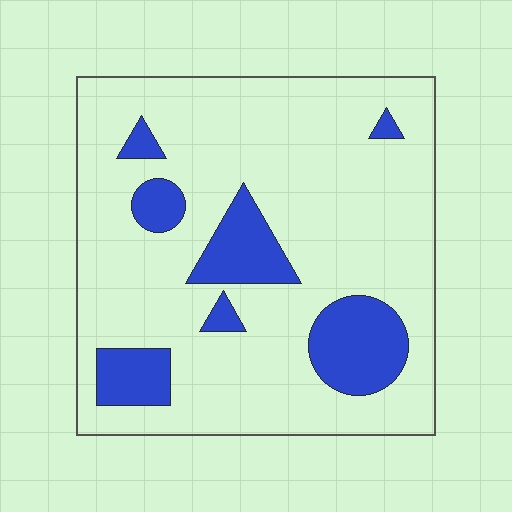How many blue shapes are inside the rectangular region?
7.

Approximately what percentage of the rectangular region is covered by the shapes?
Approximately 20%.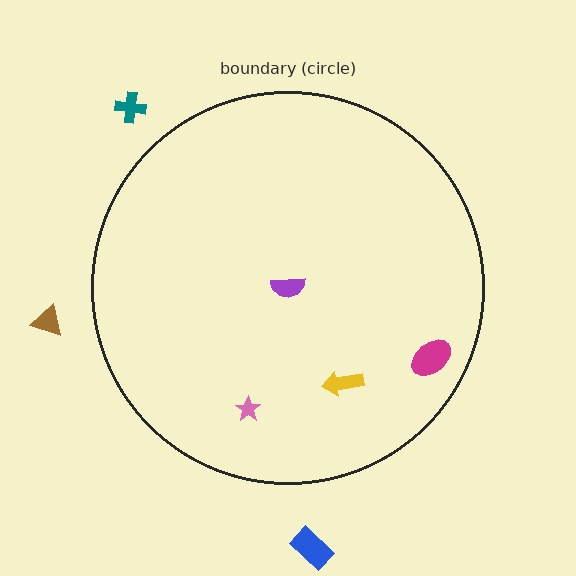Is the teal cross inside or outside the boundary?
Outside.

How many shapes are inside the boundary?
4 inside, 3 outside.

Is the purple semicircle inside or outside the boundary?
Inside.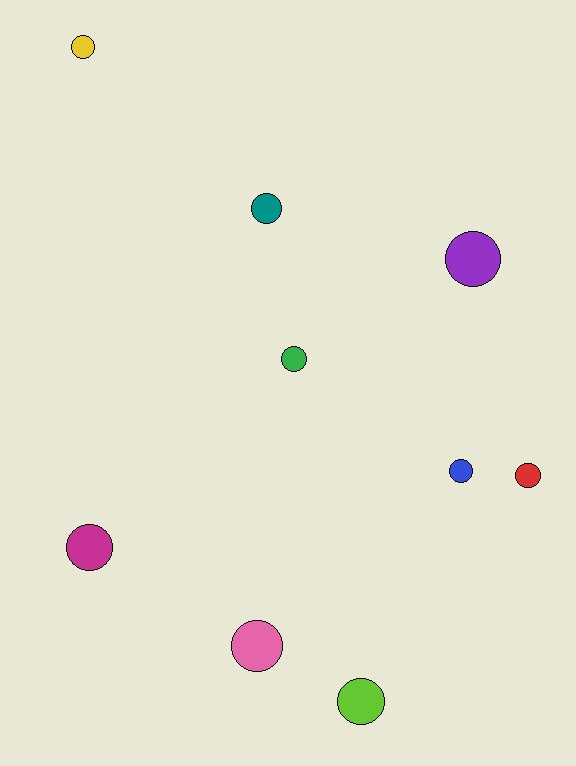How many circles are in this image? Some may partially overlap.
There are 9 circles.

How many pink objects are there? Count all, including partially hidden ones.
There is 1 pink object.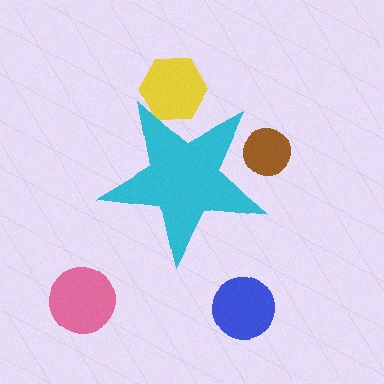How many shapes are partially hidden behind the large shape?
2 shapes are partially hidden.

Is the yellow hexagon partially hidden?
Yes, the yellow hexagon is partially hidden behind the cyan star.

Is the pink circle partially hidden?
No, the pink circle is fully visible.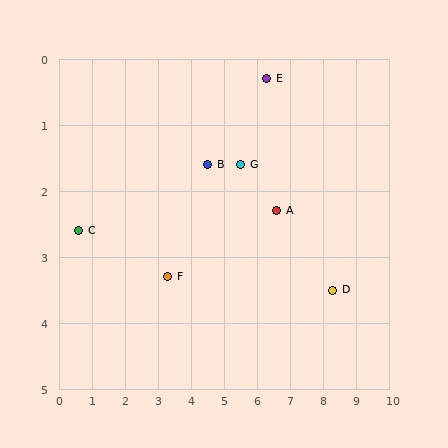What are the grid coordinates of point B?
Point B is at approximately (4.5, 1.6).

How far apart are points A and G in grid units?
Points A and G are about 1.3 grid units apart.